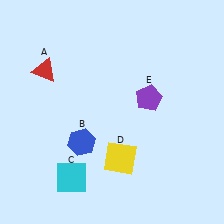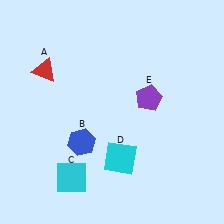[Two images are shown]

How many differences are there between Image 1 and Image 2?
There is 1 difference between the two images.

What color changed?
The square (D) changed from yellow in Image 1 to cyan in Image 2.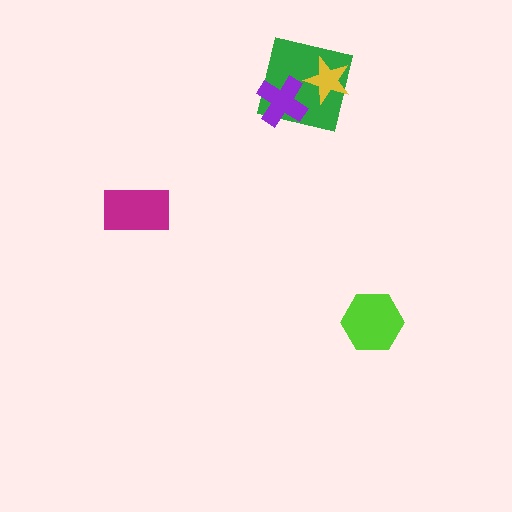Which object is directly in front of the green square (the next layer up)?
The yellow star is directly in front of the green square.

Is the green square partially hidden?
Yes, it is partially covered by another shape.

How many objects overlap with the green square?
2 objects overlap with the green square.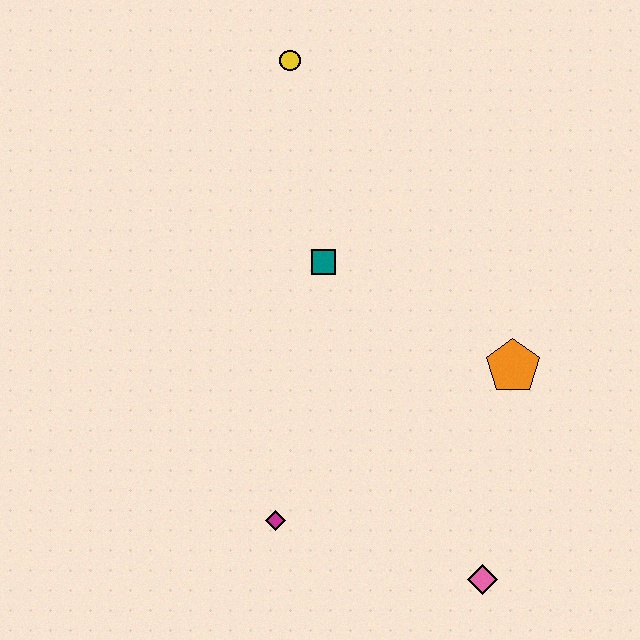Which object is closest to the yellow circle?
The teal square is closest to the yellow circle.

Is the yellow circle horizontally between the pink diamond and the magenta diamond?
Yes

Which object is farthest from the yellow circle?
The pink diamond is farthest from the yellow circle.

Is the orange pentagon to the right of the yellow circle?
Yes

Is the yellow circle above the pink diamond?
Yes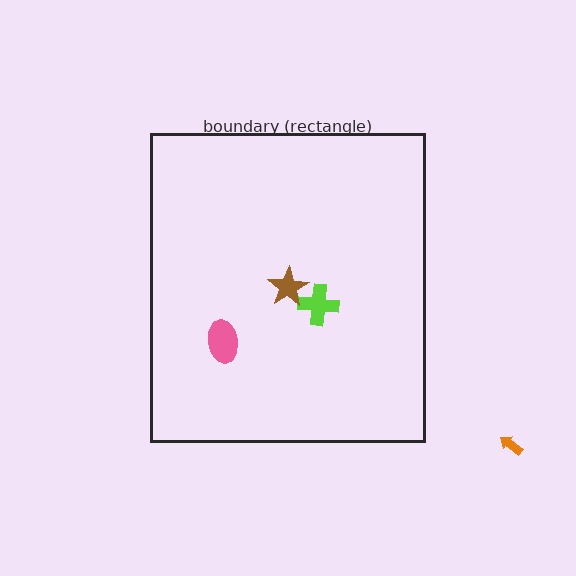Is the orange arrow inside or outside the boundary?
Outside.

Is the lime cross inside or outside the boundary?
Inside.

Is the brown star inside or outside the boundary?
Inside.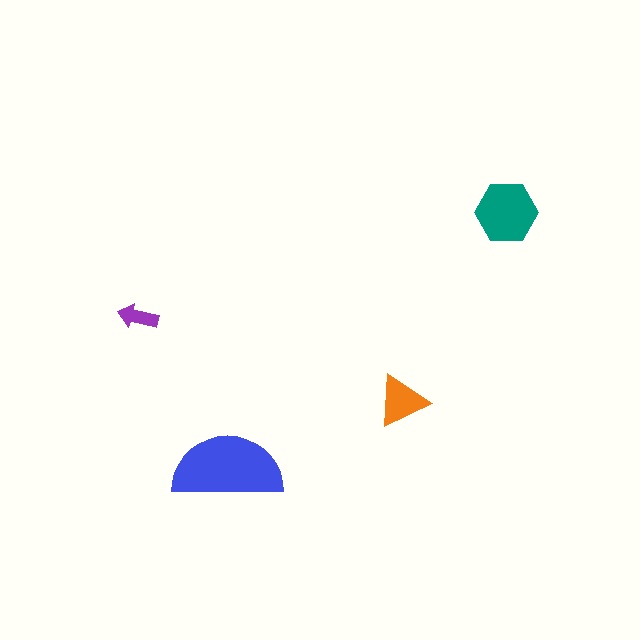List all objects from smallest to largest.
The purple arrow, the orange triangle, the teal hexagon, the blue semicircle.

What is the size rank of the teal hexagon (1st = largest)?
2nd.